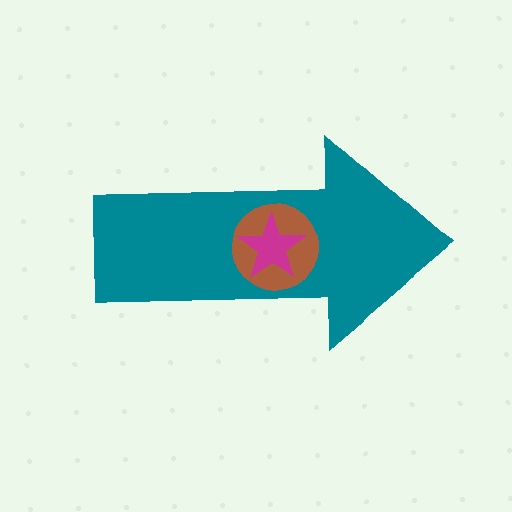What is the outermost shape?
The teal arrow.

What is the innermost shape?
The magenta star.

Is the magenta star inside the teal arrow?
Yes.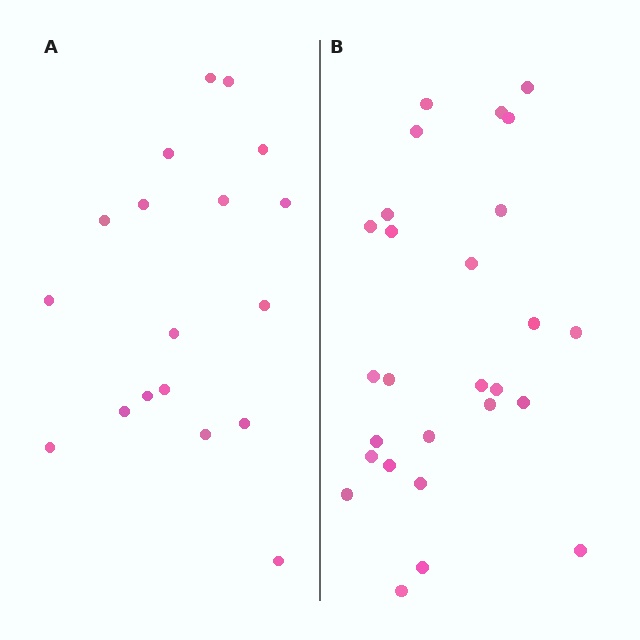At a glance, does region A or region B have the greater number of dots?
Region B (the right region) has more dots.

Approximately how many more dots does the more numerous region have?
Region B has roughly 8 or so more dots than region A.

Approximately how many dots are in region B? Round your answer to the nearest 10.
About 30 dots. (The exact count is 27, which rounds to 30.)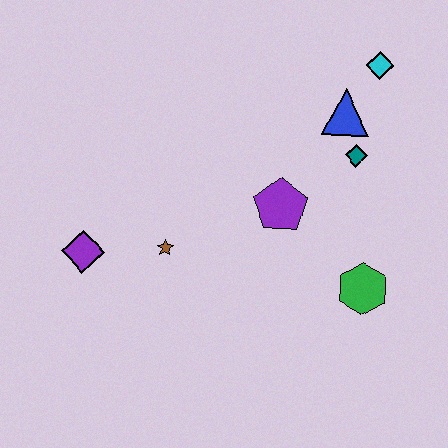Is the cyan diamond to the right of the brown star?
Yes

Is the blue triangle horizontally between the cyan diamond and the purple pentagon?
Yes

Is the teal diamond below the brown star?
No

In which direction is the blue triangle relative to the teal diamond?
The blue triangle is above the teal diamond.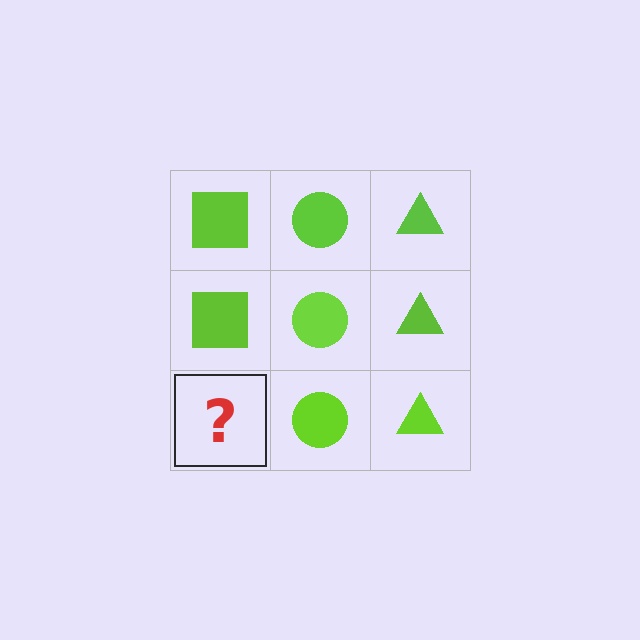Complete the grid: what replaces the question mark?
The question mark should be replaced with a lime square.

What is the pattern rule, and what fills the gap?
The rule is that each column has a consistent shape. The gap should be filled with a lime square.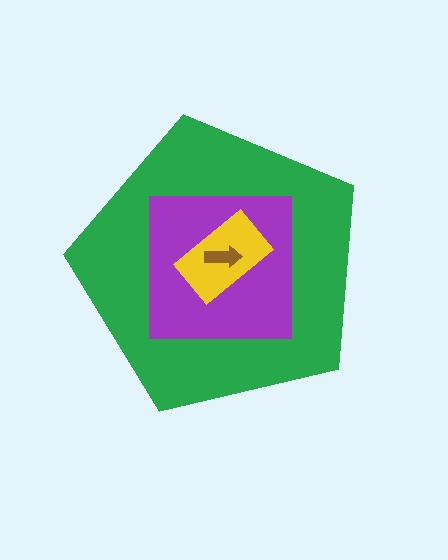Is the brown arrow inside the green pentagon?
Yes.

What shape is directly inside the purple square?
The yellow rectangle.